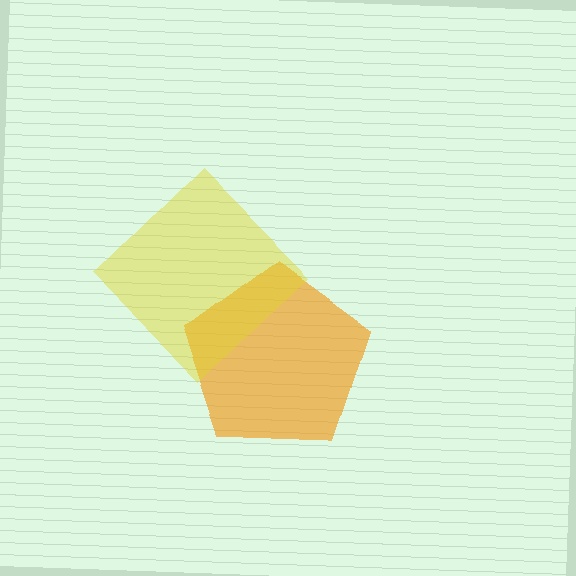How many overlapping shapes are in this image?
There are 2 overlapping shapes in the image.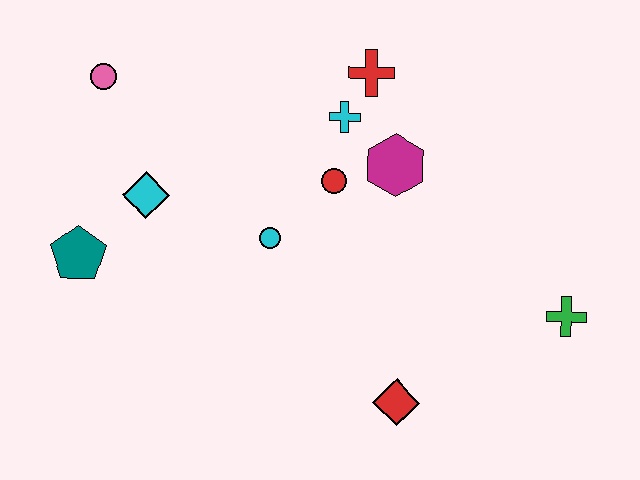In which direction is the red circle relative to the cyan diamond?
The red circle is to the right of the cyan diamond.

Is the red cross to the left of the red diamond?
Yes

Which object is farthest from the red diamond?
The pink circle is farthest from the red diamond.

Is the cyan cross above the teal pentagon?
Yes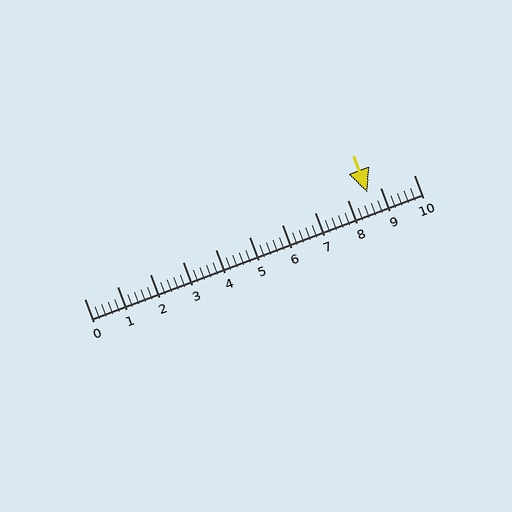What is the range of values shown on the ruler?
The ruler shows values from 0 to 10.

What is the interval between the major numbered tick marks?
The major tick marks are spaced 1 units apart.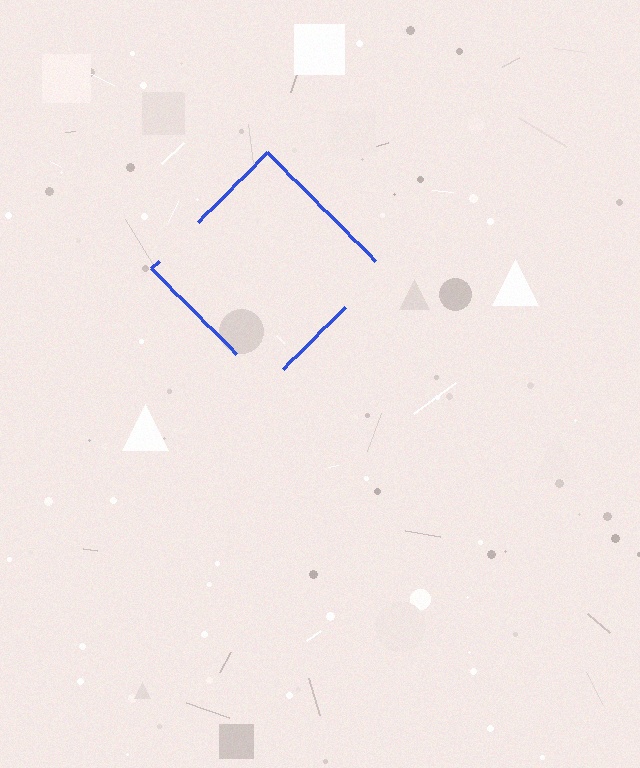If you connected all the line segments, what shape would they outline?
They would outline a diamond.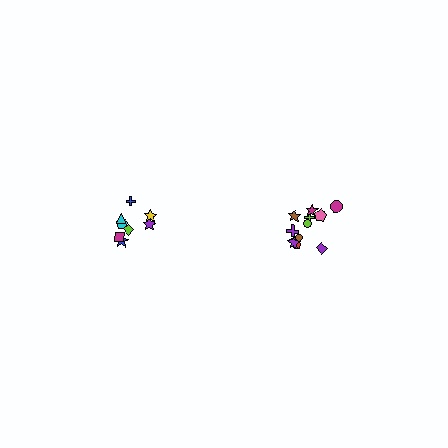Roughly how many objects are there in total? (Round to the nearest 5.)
Roughly 20 objects in total.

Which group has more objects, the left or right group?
The right group.